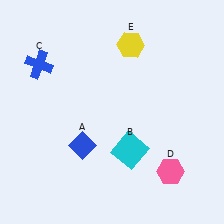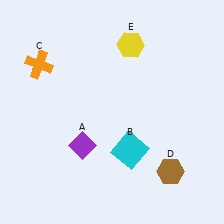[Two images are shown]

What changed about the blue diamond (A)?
In Image 1, A is blue. In Image 2, it changed to purple.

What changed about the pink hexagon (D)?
In Image 1, D is pink. In Image 2, it changed to brown.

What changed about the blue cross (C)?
In Image 1, C is blue. In Image 2, it changed to orange.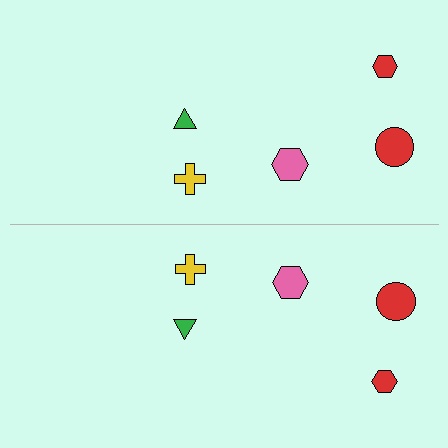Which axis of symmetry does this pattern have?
The pattern has a horizontal axis of symmetry running through the center of the image.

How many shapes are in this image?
There are 10 shapes in this image.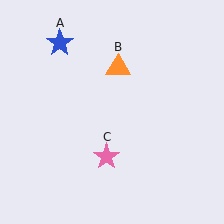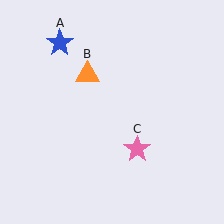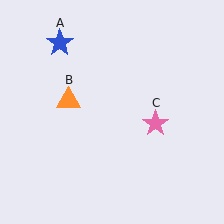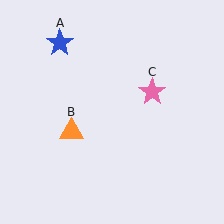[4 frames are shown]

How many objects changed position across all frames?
2 objects changed position: orange triangle (object B), pink star (object C).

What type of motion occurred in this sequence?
The orange triangle (object B), pink star (object C) rotated counterclockwise around the center of the scene.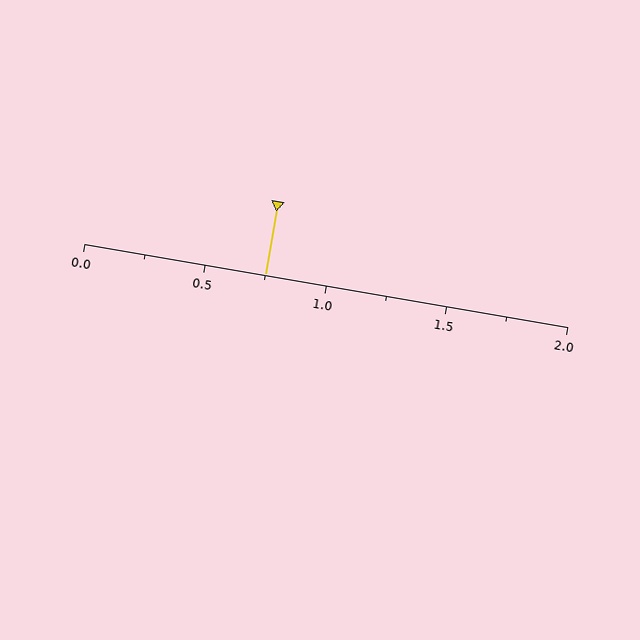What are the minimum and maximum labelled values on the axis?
The axis runs from 0.0 to 2.0.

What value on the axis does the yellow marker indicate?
The marker indicates approximately 0.75.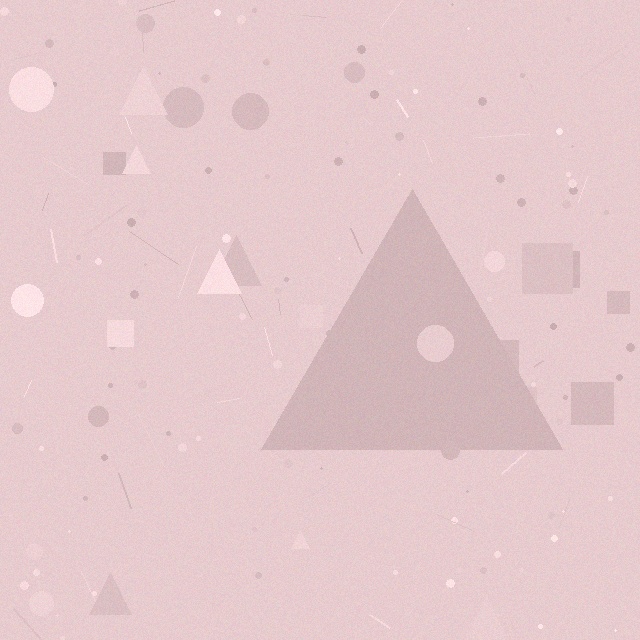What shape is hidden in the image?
A triangle is hidden in the image.